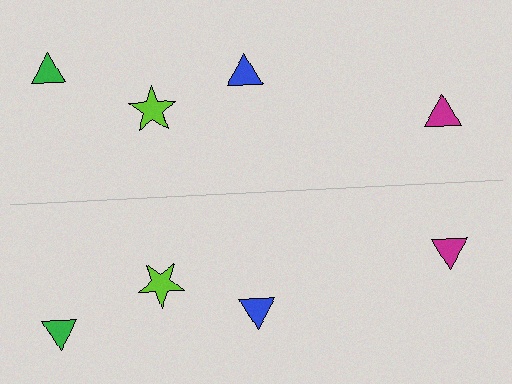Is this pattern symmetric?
Yes, this pattern has bilateral (reflection) symmetry.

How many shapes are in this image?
There are 8 shapes in this image.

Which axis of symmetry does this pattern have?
The pattern has a horizontal axis of symmetry running through the center of the image.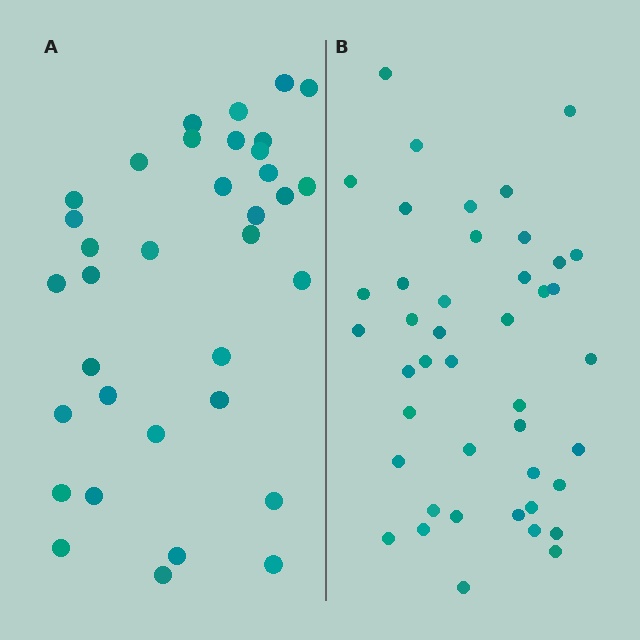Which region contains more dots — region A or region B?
Region B (the right region) has more dots.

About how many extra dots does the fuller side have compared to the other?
Region B has roughly 8 or so more dots than region A.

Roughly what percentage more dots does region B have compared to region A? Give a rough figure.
About 25% more.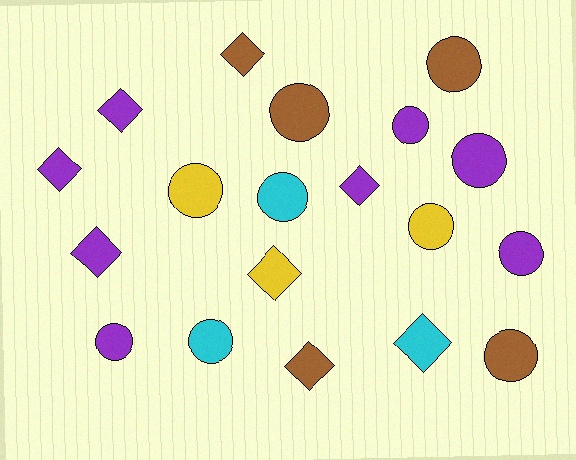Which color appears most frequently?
Purple, with 8 objects.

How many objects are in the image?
There are 19 objects.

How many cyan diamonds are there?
There is 1 cyan diamond.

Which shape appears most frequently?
Circle, with 11 objects.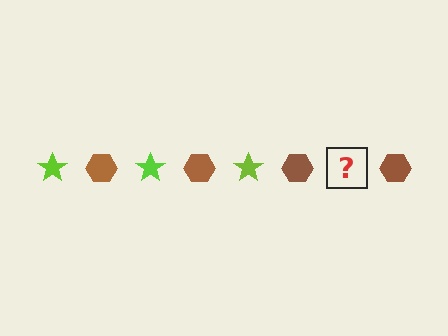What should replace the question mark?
The question mark should be replaced with a lime star.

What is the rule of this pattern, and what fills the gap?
The rule is that the pattern alternates between lime star and brown hexagon. The gap should be filled with a lime star.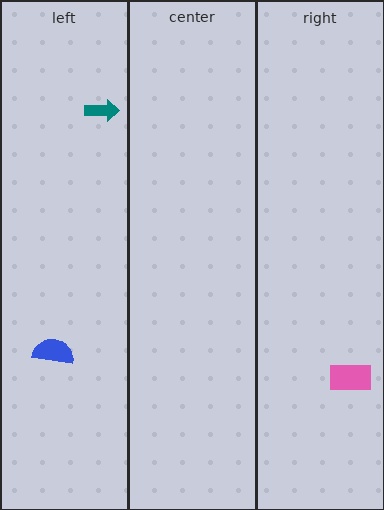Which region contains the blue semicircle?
The left region.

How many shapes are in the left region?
2.